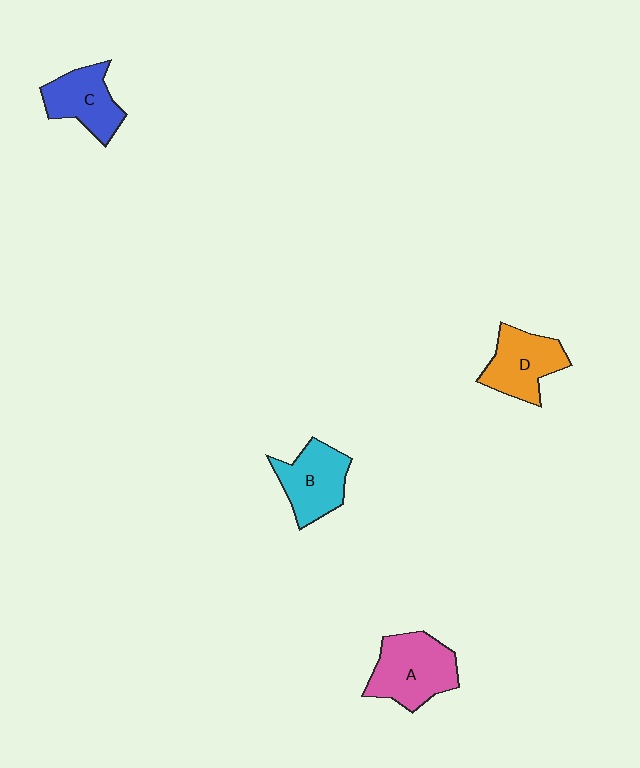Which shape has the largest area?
Shape A (pink).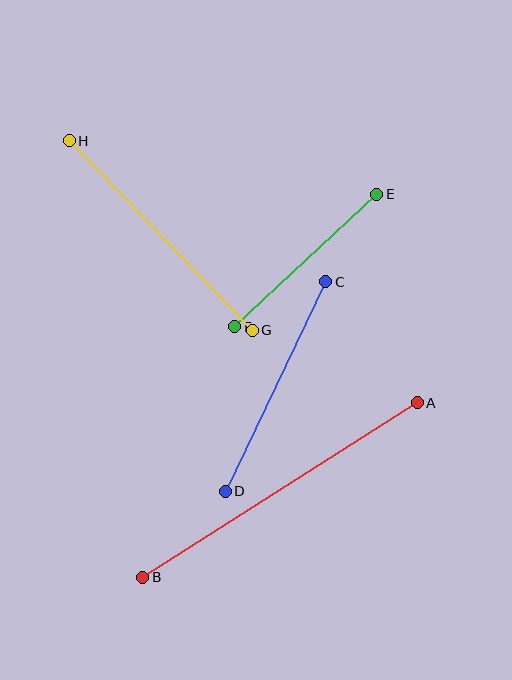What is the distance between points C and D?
The distance is approximately 232 pixels.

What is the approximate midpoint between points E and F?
The midpoint is at approximately (306, 260) pixels.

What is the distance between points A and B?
The distance is approximately 325 pixels.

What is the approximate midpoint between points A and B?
The midpoint is at approximately (280, 490) pixels.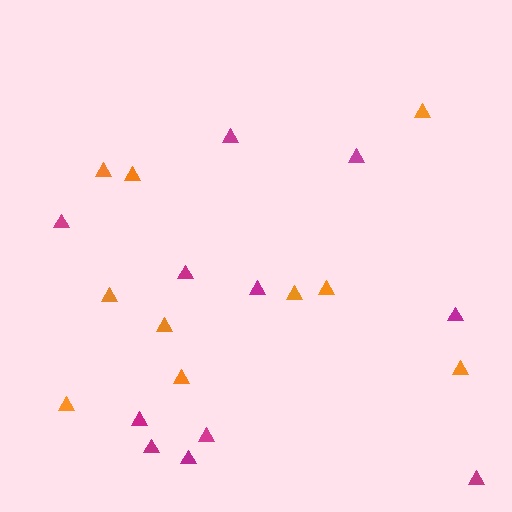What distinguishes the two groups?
There are 2 groups: one group of magenta triangles (11) and one group of orange triangles (10).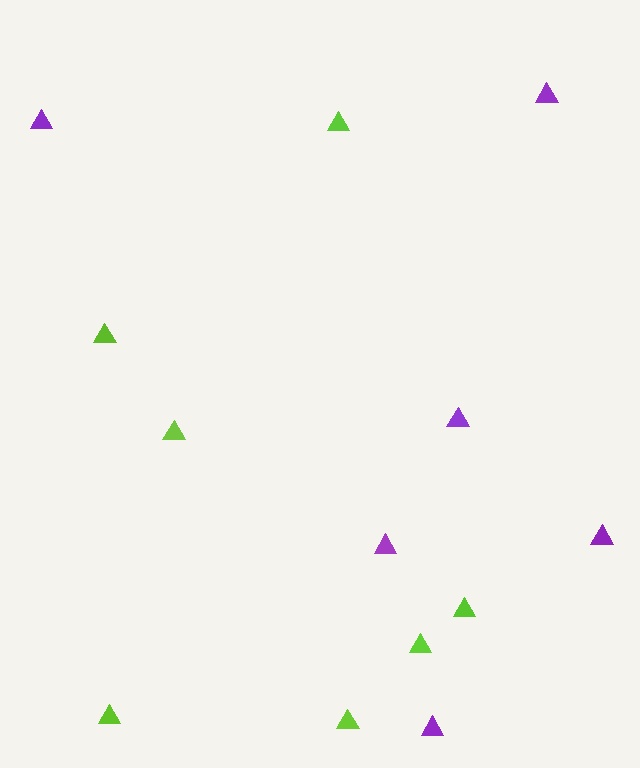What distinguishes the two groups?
There are 2 groups: one group of purple triangles (6) and one group of lime triangles (7).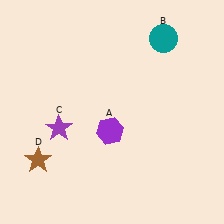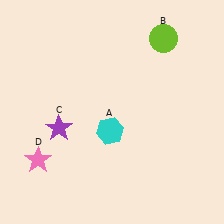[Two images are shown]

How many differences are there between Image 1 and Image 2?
There are 3 differences between the two images.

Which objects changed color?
A changed from purple to cyan. B changed from teal to lime. D changed from brown to pink.